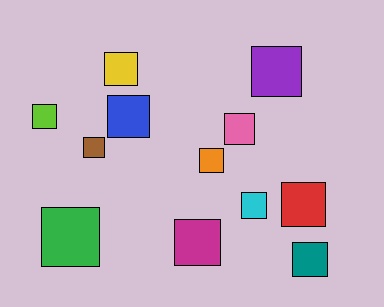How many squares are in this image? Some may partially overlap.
There are 12 squares.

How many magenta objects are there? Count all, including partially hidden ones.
There is 1 magenta object.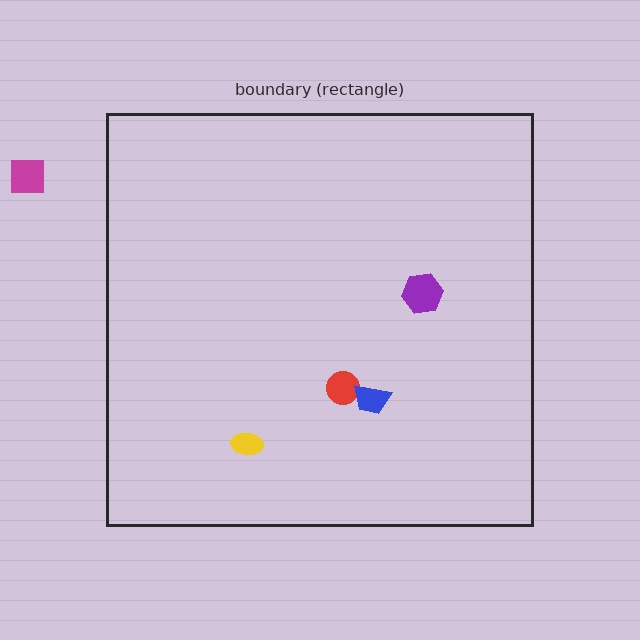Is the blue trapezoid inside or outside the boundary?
Inside.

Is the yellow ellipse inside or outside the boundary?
Inside.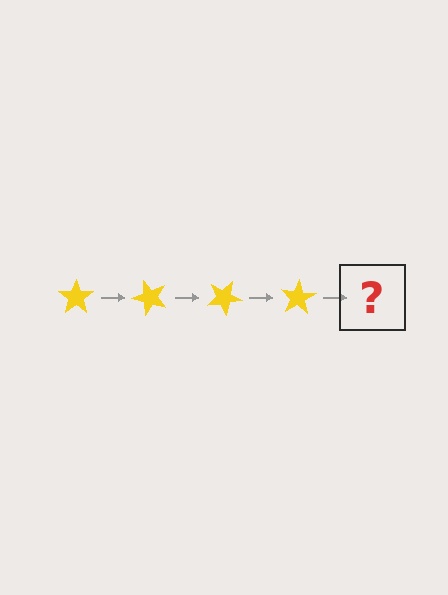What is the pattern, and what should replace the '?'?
The pattern is that the star rotates 50 degrees each step. The '?' should be a yellow star rotated 200 degrees.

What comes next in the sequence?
The next element should be a yellow star rotated 200 degrees.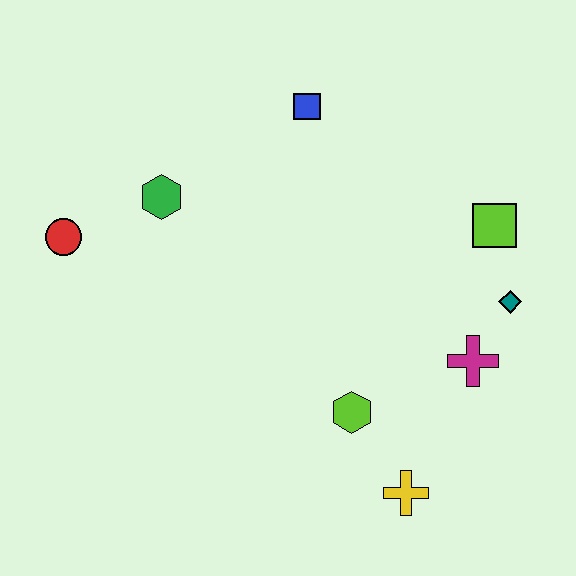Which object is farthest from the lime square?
The red circle is farthest from the lime square.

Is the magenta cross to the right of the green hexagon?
Yes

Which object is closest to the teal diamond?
The magenta cross is closest to the teal diamond.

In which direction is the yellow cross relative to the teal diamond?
The yellow cross is below the teal diamond.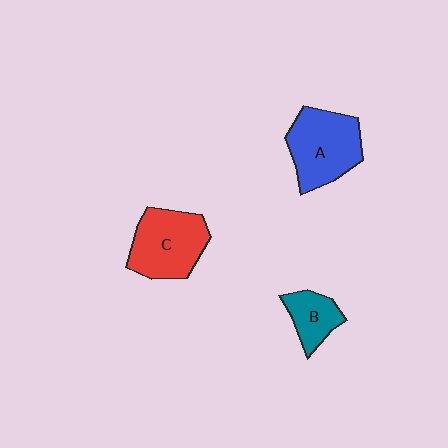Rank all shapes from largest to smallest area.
From largest to smallest: A (blue), C (red), B (teal).